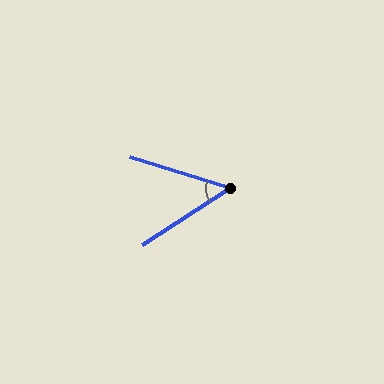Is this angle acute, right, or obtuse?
It is acute.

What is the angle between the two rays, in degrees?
Approximately 50 degrees.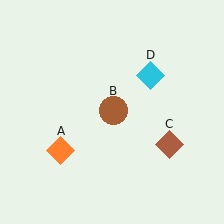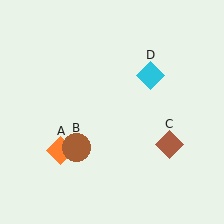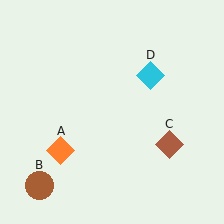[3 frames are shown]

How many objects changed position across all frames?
1 object changed position: brown circle (object B).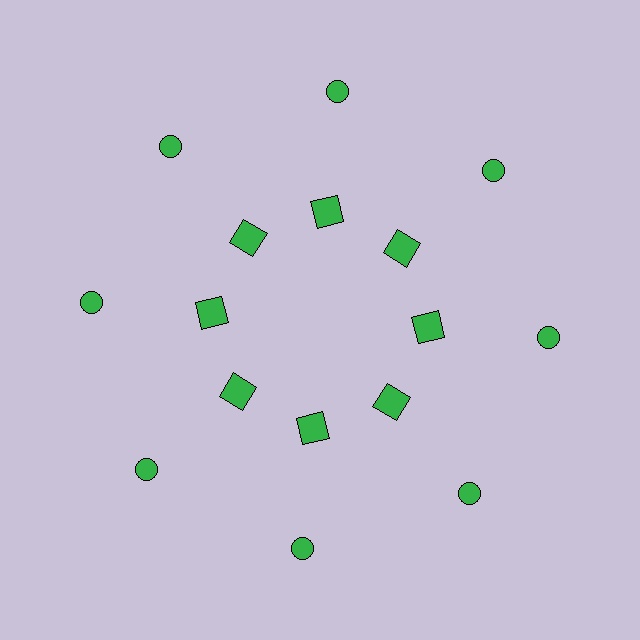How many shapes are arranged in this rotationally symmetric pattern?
There are 16 shapes, arranged in 8 groups of 2.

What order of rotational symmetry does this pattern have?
This pattern has 8-fold rotational symmetry.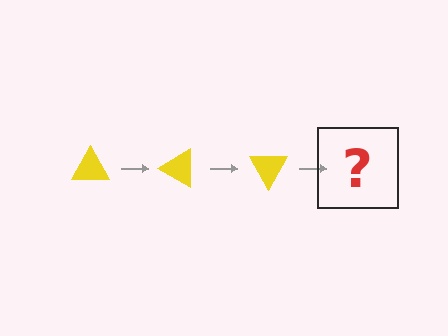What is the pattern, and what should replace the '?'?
The pattern is that the triangle rotates 30 degrees each step. The '?' should be a yellow triangle rotated 90 degrees.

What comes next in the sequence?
The next element should be a yellow triangle rotated 90 degrees.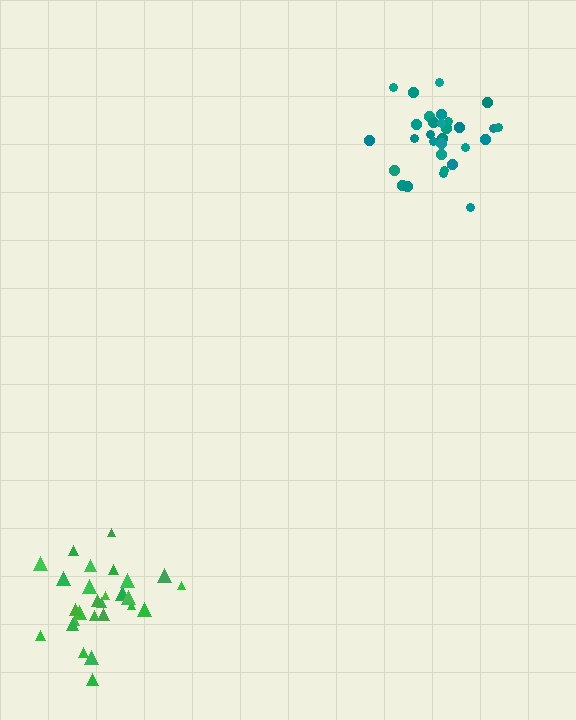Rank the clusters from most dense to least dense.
teal, green.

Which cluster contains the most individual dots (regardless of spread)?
Teal (30).